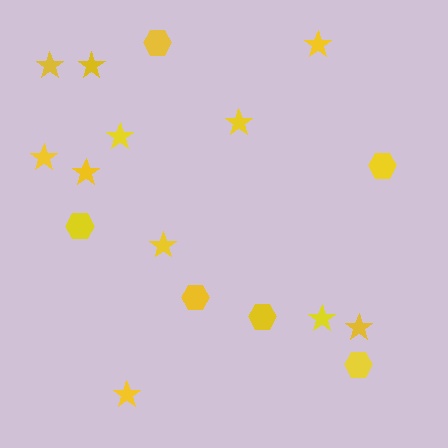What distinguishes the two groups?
There are 2 groups: one group of hexagons (6) and one group of stars (11).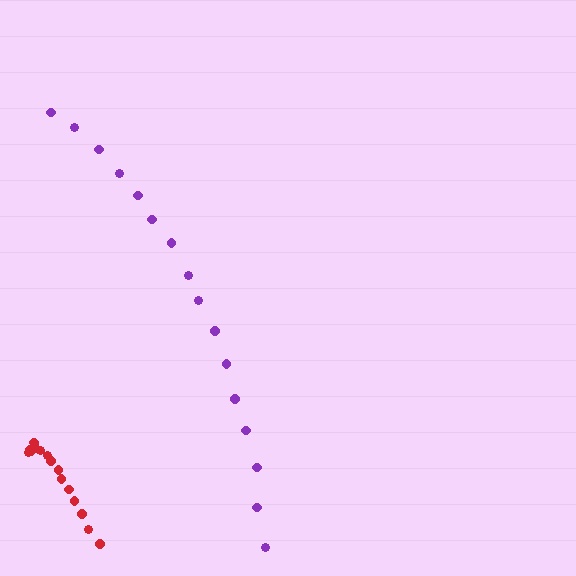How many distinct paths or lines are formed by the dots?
There are 2 distinct paths.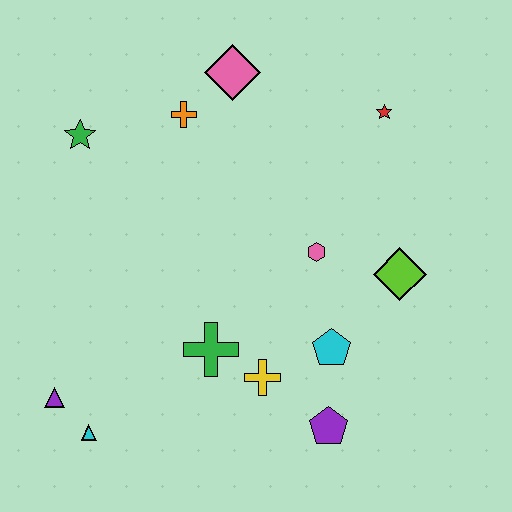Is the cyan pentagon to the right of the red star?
No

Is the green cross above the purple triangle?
Yes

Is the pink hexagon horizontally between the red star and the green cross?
Yes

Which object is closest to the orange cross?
The pink diamond is closest to the orange cross.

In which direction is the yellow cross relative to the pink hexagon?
The yellow cross is below the pink hexagon.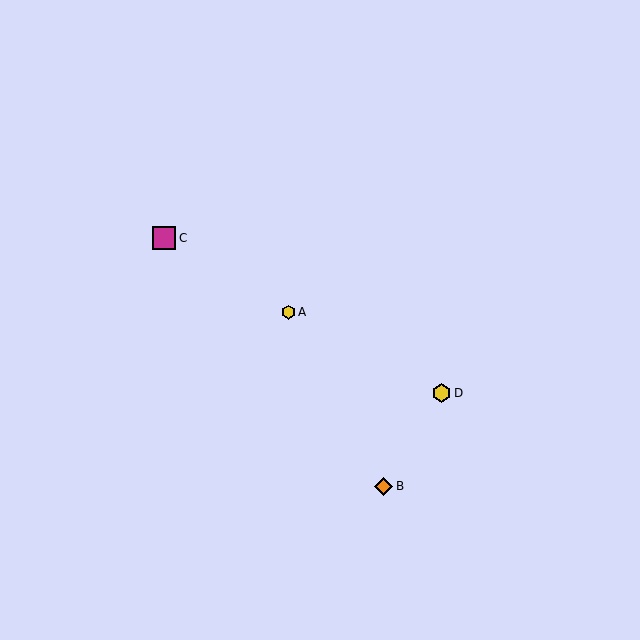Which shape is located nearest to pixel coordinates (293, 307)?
The yellow hexagon (labeled A) at (288, 312) is nearest to that location.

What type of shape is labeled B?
Shape B is an orange diamond.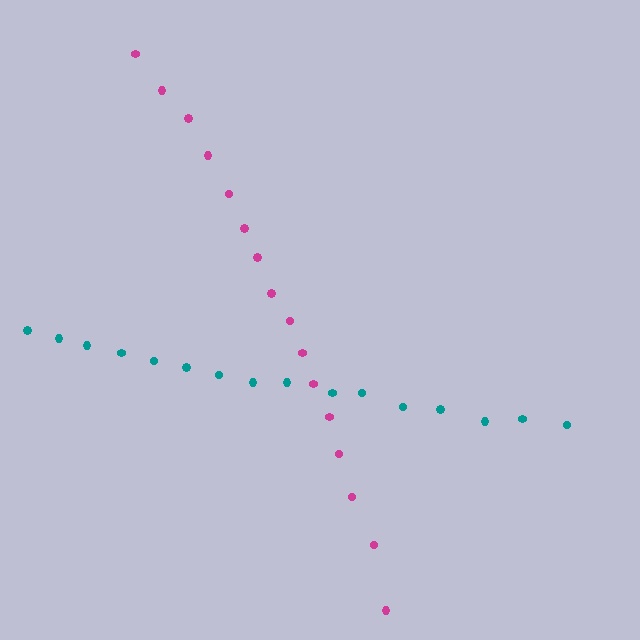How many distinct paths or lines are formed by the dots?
There are 2 distinct paths.